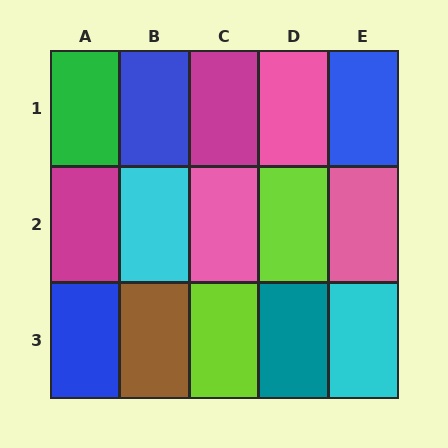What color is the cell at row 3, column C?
Lime.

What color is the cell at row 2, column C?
Pink.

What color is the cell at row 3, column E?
Cyan.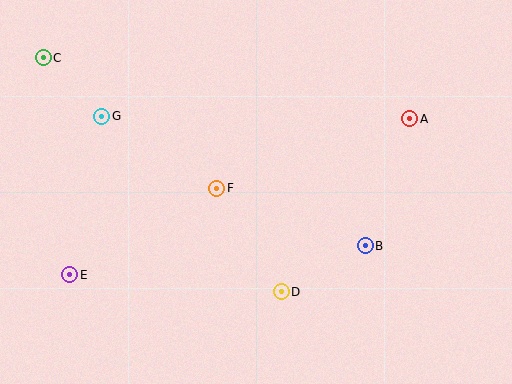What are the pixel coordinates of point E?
Point E is at (70, 275).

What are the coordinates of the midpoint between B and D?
The midpoint between B and D is at (323, 269).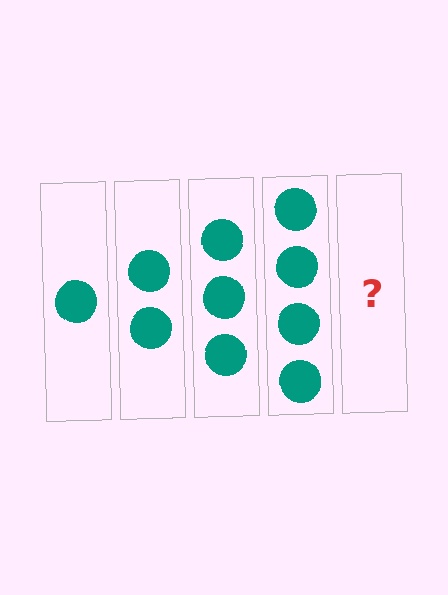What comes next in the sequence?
The next element should be 5 circles.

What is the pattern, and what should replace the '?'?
The pattern is that each step adds one more circle. The '?' should be 5 circles.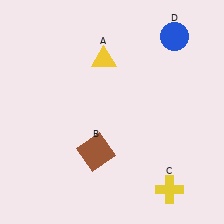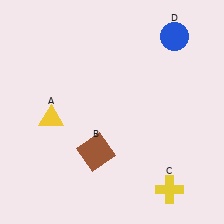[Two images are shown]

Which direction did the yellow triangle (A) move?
The yellow triangle (A) moved down.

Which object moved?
The yellow triangle (A) moved down.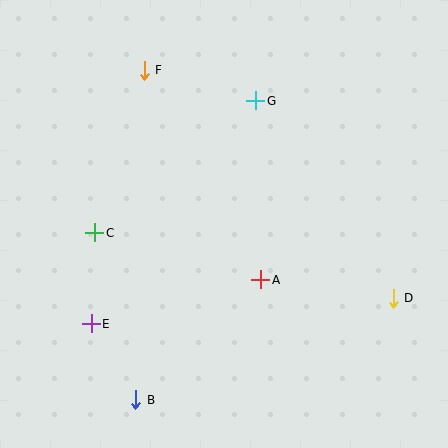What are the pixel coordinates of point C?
Point C is at (94, 233).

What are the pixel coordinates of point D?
Point D is at (393, 298).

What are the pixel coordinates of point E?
Point E is at (91, 324).